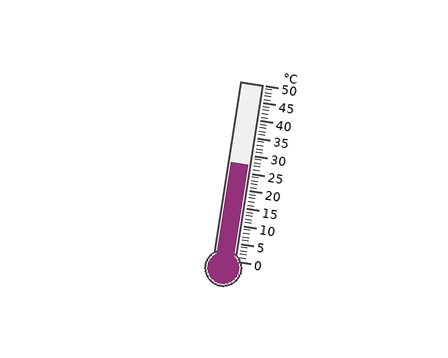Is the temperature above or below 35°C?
The temperature is below 35°C.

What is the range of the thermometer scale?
The thermometer scale ranges from 0°C to 50°C.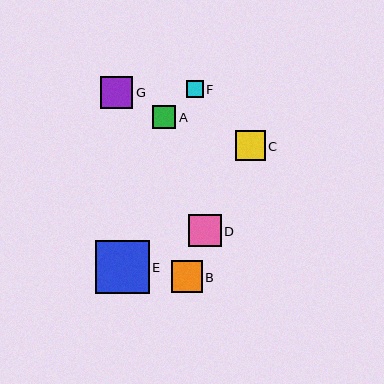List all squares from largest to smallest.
From largest to smallest: E, D, G, B, C, A, F.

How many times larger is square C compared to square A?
Square C is approximately 1.3 times the size of square A.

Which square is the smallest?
Square F is the smallest with a size of approximately 17 pixels.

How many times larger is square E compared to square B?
Square E is approximately 1.7 times the size of square B.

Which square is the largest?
Square E is the largest with a size of approximately 53 pixels.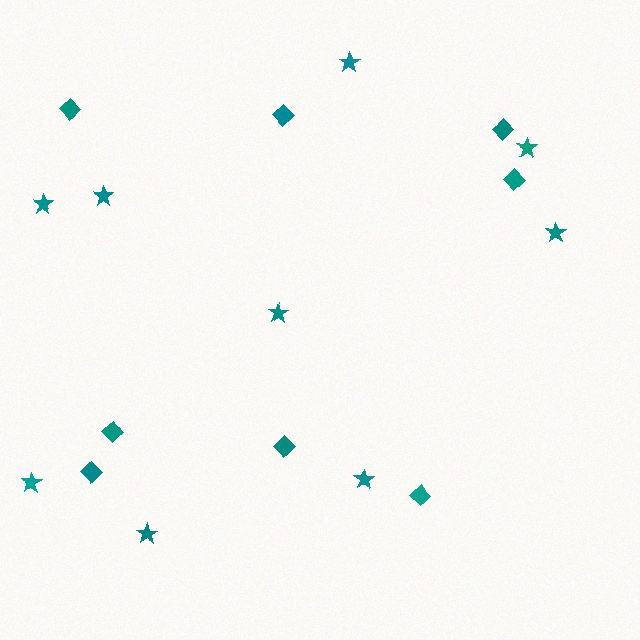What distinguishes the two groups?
There are 2 groups: one group of stars (9) and one group of diamonds (8).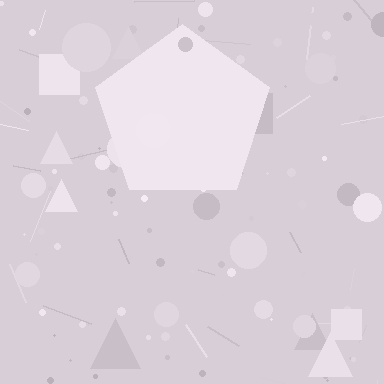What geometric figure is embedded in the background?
A pentagon is embedded in the background.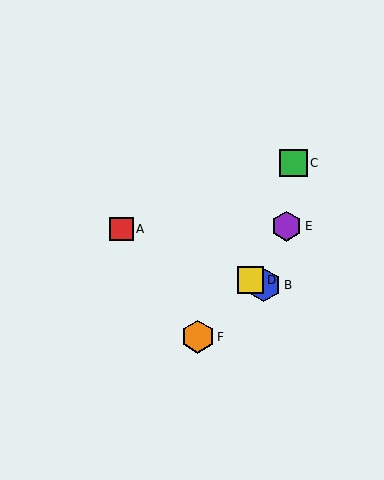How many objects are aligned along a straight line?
3 objects (A, B, D) are aligned along a straight line.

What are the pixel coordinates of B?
Object B is at (264, 285).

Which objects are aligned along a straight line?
Objects A, B, D are aligned along a straight line.